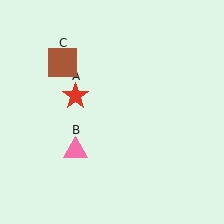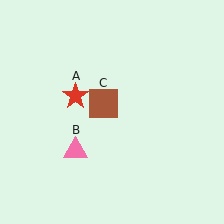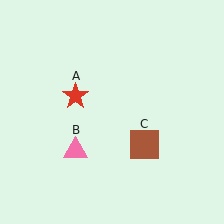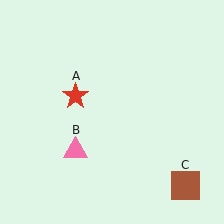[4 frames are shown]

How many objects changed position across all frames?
1 object changed position: brown square (object C).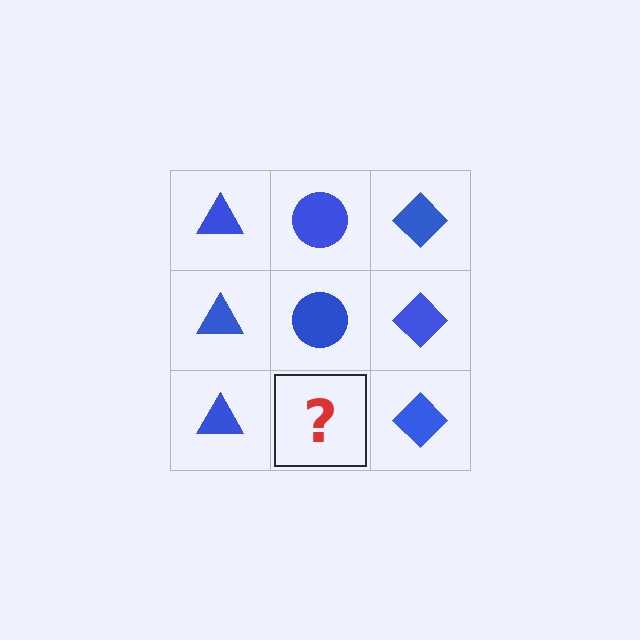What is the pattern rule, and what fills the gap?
The rule is that each column has a consistent shape. The gap should be filled with a blue circle.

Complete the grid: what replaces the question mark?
The question mark should be replaced with a blue circle.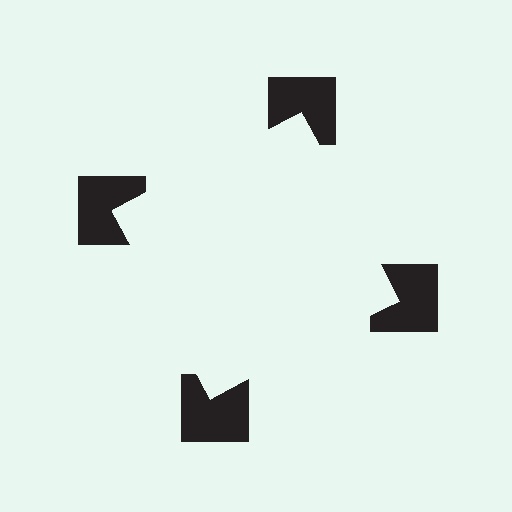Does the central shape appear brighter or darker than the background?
It typically appears slightly brighter than the background, even though no actual brightness change is drawn.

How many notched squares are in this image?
There are 4 — one at each vertex of the illusory square.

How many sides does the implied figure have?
4 sides.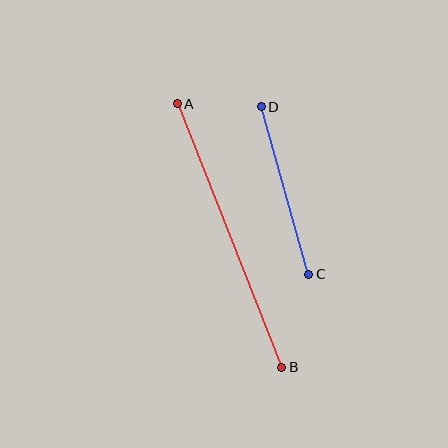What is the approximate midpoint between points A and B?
The midpoint is at approximately (229, 236) pixels.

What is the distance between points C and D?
The distance is approximately 175 pixels.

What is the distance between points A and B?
The distance is approximately 284 pixels.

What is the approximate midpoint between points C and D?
The midpoint is at approximately (285, 190) pixels.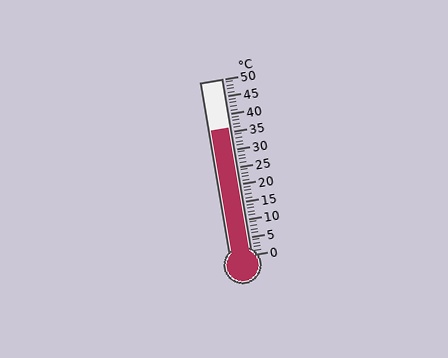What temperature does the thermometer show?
The thermometer shows approximately 36°C.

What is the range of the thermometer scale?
The thermometer scale ranges from 0°C to 50°C.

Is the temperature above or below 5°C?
The temperature is above 5°C.